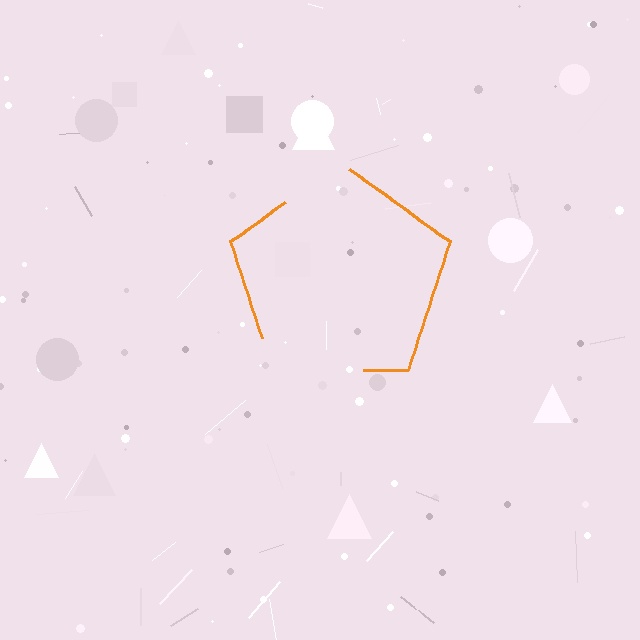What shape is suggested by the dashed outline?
The dashed outline suggests a pentagon.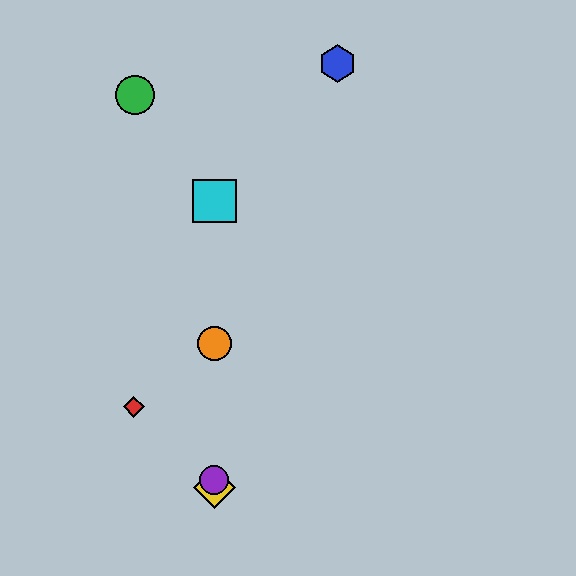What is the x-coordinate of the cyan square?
The cyan square is at x≈214.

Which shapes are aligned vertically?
The yellow diamond, the purple circle, the orange circle, the cyan square are aligned vertically.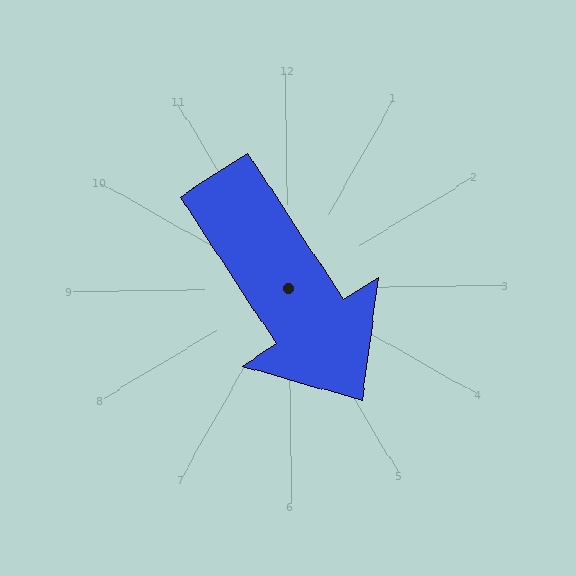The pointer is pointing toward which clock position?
Roughly 5 o'clock.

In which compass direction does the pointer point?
Southeast.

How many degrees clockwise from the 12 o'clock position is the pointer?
Approximately 147 degrees.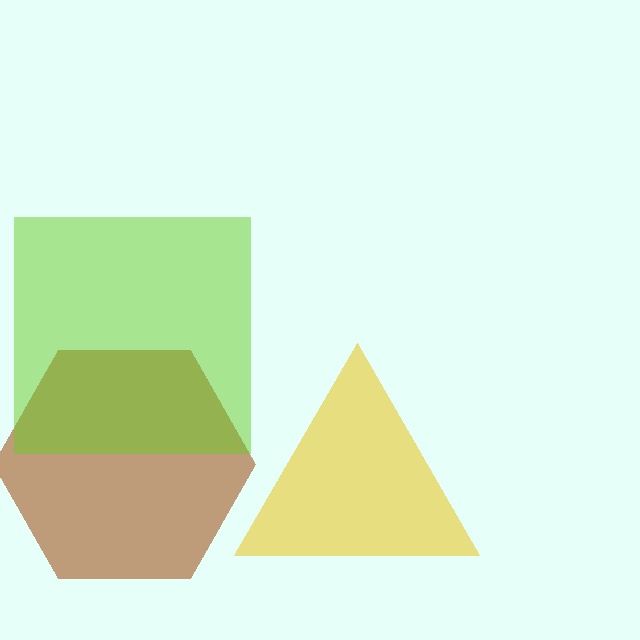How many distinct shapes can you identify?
There are 3 distinct shapes: a brown hexagon, a lime square, a yellow triangle.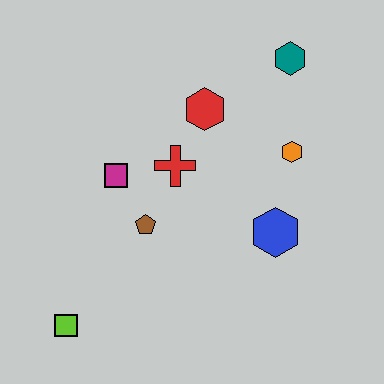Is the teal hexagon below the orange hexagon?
No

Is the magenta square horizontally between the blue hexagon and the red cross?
No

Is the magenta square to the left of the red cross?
Yes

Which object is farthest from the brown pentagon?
The teal hexagon is farthest from the brown pentagon.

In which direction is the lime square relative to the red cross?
The lime square is below the red cross.